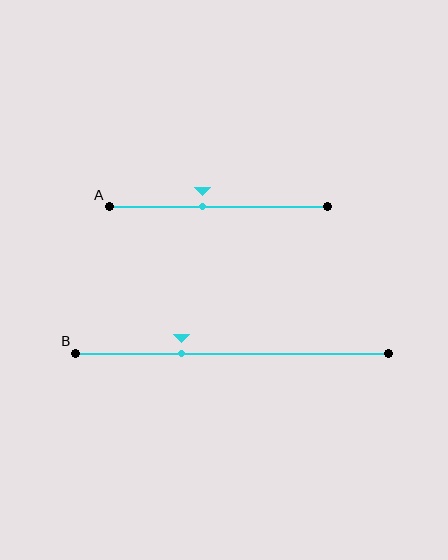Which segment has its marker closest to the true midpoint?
Segment A has its marker closest to the true midpoint.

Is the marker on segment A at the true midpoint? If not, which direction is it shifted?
No, the marker on segment A is shifted to the left by about 7% of the segment length.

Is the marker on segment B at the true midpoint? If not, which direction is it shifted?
No, the marker on segment B is shifted to the left by about 16% of the segment length.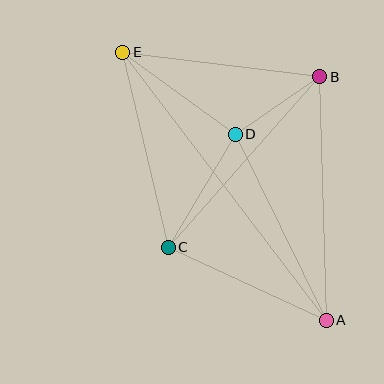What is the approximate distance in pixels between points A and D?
The distance between A and D is approximately 207 pixels.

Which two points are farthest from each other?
Points A and E are farthest from each other.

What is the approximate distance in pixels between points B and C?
The distance between B and C is approximately 228 pixels.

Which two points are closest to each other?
Points B and D are closest to each other.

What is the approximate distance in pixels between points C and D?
The distance between C and D is approximately 131 pixels.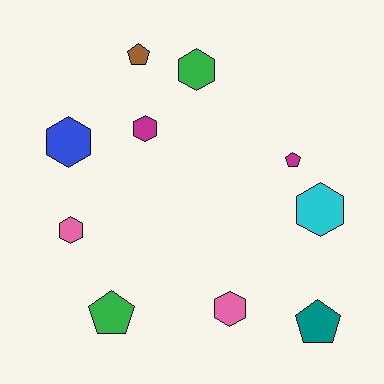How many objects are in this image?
There are 10 objects.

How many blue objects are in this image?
There is 1 blue object.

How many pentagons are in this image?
There are 4 pentagons.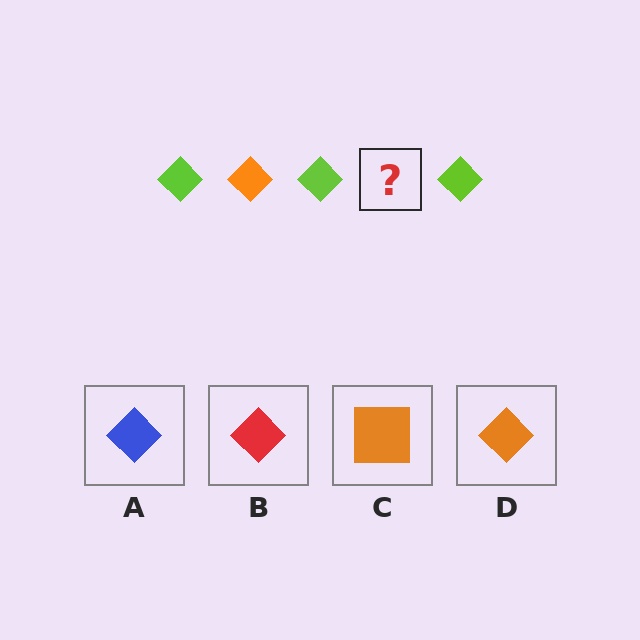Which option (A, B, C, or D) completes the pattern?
D.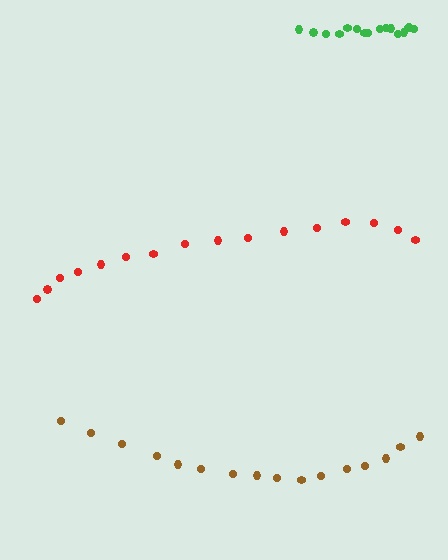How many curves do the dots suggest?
There are 3 distinct paths.